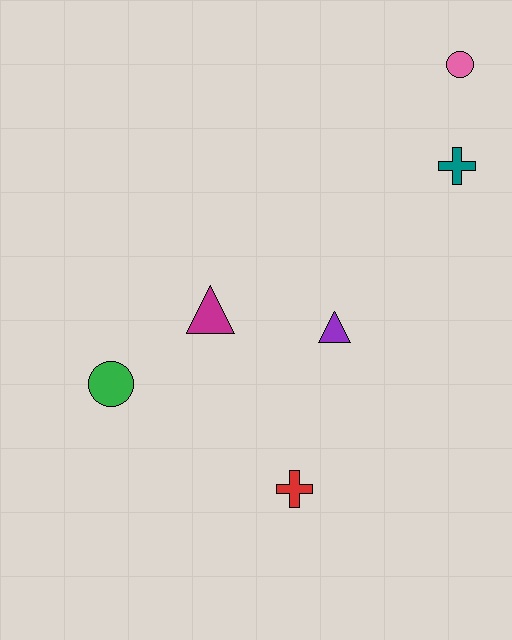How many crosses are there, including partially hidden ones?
There are 2 crosses.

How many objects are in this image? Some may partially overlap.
There are 6 objects.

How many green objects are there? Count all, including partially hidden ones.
There is 1 green object.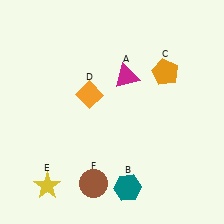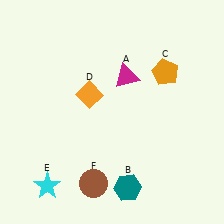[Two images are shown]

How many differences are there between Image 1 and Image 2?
There is 1 difference between the two images.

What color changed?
The star (E) changed from yellow in Image 1 to cyan in Image 2.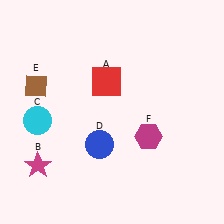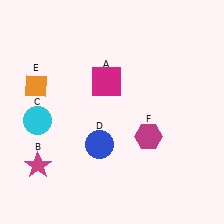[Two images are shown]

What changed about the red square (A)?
In Image 1, A is red. In Image 2, it changed to magenta.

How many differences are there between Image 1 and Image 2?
There are 2 differences between the two images.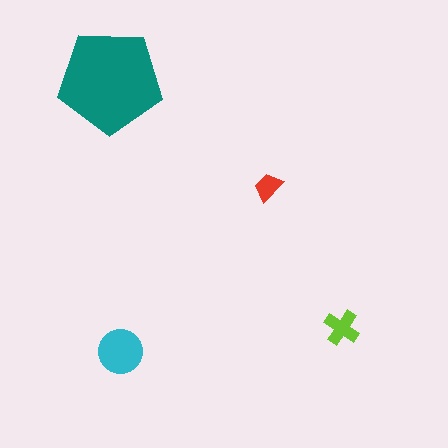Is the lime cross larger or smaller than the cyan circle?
Smaller.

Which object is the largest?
The teal pentagon.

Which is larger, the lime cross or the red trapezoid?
The lime cross.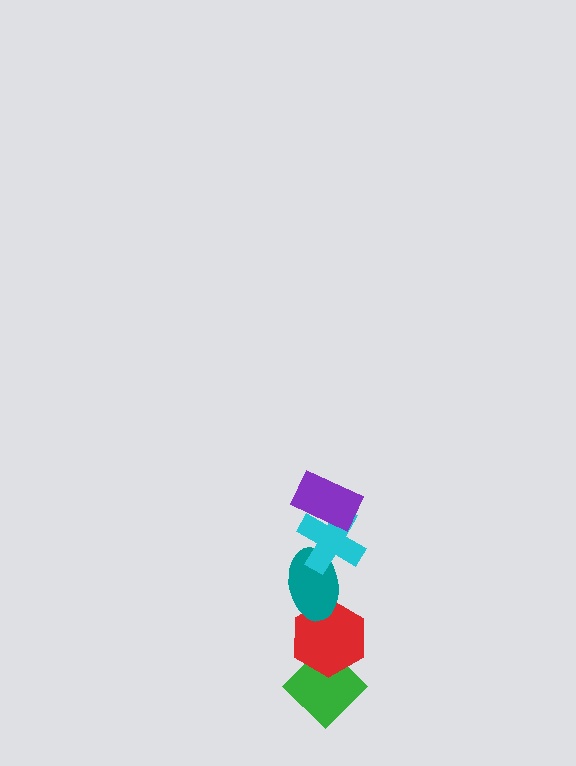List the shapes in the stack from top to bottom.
From top to bottom: the purple rectangle, the cyan cross, the teal ellipse, the red hexagon, the green diamond.